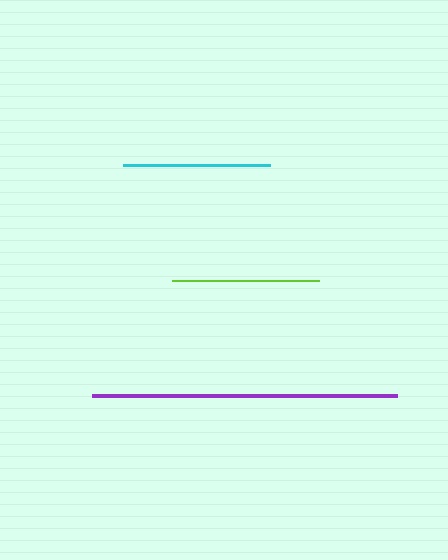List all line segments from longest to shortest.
From longest to shortest: purple, lime, cyan.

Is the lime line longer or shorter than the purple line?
The purple line is longer than the lime line.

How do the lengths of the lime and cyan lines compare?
The lime and cyan lines are approximately the same length.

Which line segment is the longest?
The purple line is the longest at approximately 305 pixels.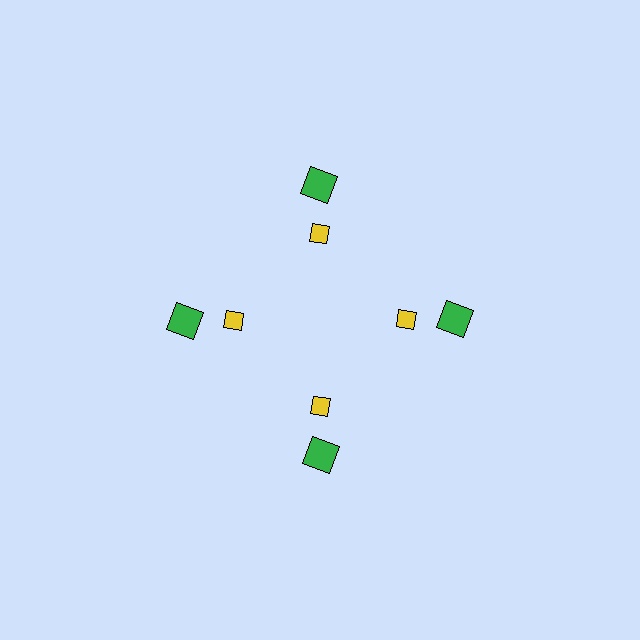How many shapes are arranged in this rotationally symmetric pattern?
There are 8 shapes, arranged in 4 groups of 2.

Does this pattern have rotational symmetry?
Yes, this pattern has 4-fold rotational symmetry. It looks the same after rotating 90 degrees around the center.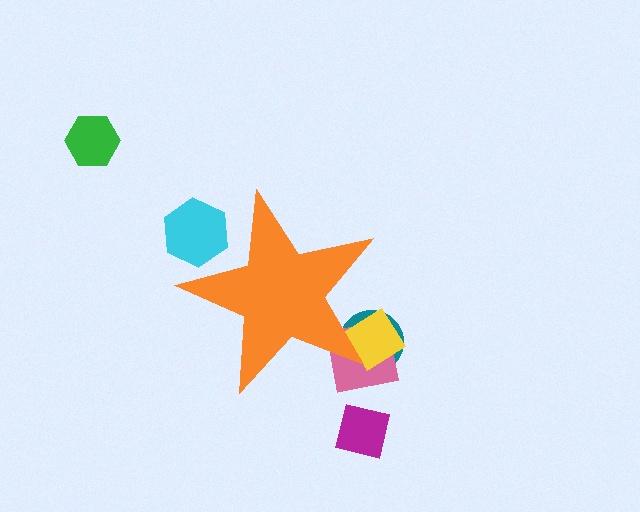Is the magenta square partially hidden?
No, the magenta square is fully visible.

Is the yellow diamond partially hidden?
Yes, the yellow diamond is partially hidden behind the orange star.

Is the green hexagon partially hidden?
No, the green hexagon is fully visible.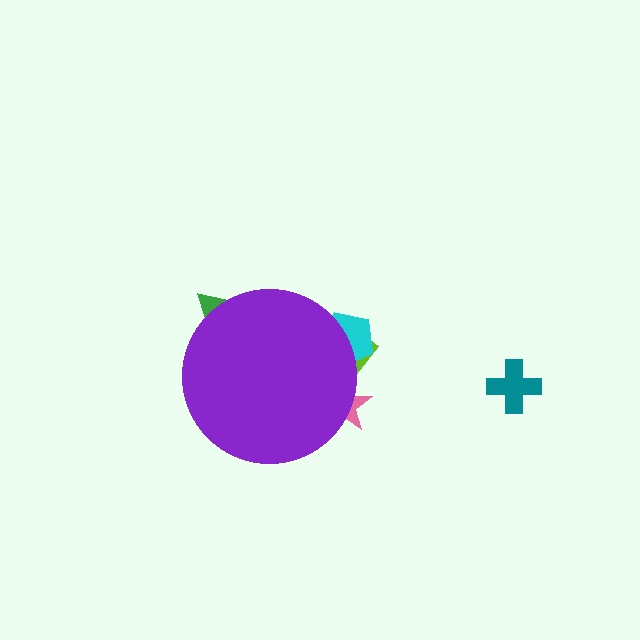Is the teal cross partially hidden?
No, the teal cross is fully visible.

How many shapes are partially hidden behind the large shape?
4 shapes are partially hidden.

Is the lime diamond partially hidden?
Yes, the lime diamond is partially hidden behind the purple circle.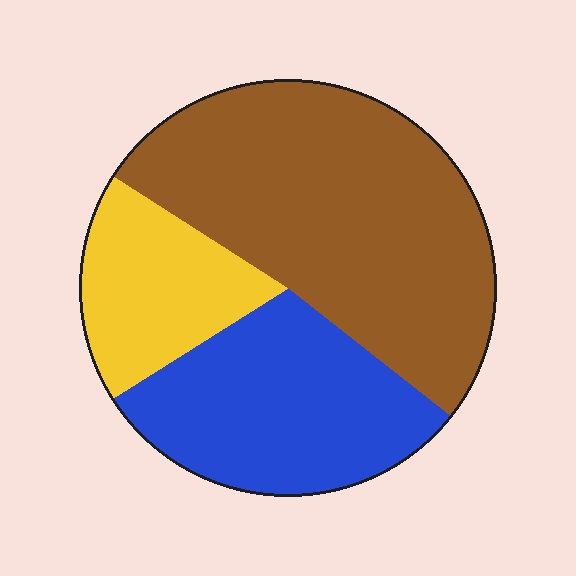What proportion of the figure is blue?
Blue takes up between a quarter and a half of the figure.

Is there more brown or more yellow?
Brown.